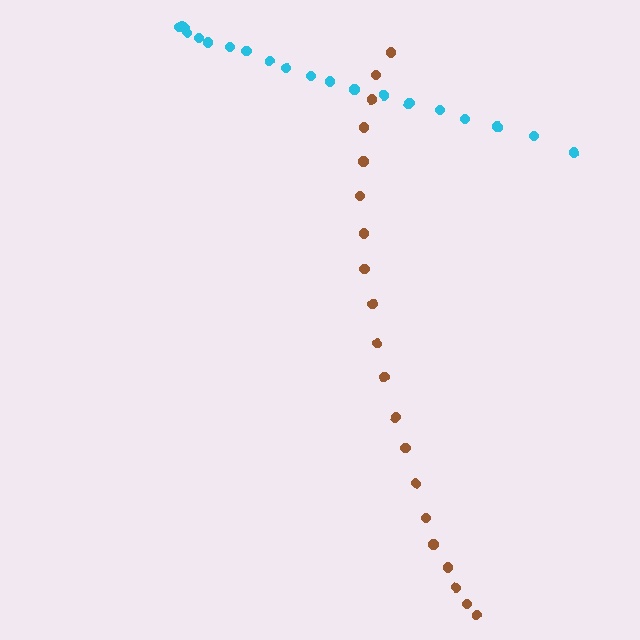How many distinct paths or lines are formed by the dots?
There are 2 distinct paths.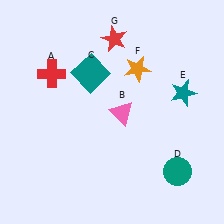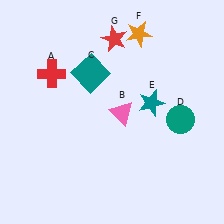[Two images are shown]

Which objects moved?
The objects that moved are: the teal circle (D), the teal star (E), the orange star (F).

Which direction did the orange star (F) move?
The orange star (F) moved up.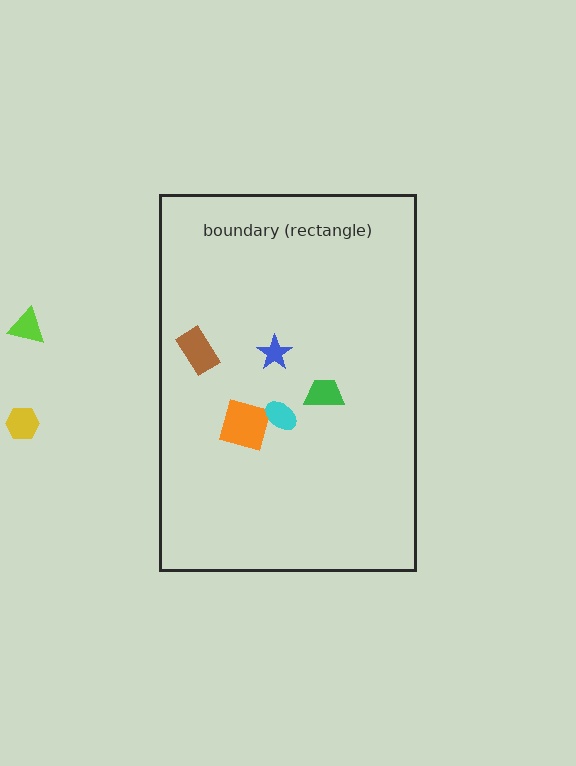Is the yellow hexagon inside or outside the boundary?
Outside.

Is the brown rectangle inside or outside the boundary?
Inside.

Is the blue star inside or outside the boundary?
Inside.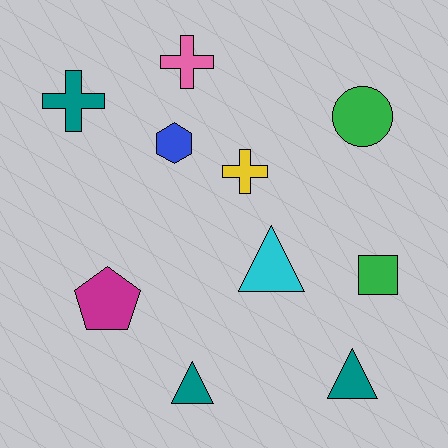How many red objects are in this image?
There are no red objects.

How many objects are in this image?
There are 10 objects.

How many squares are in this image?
There is 1 square.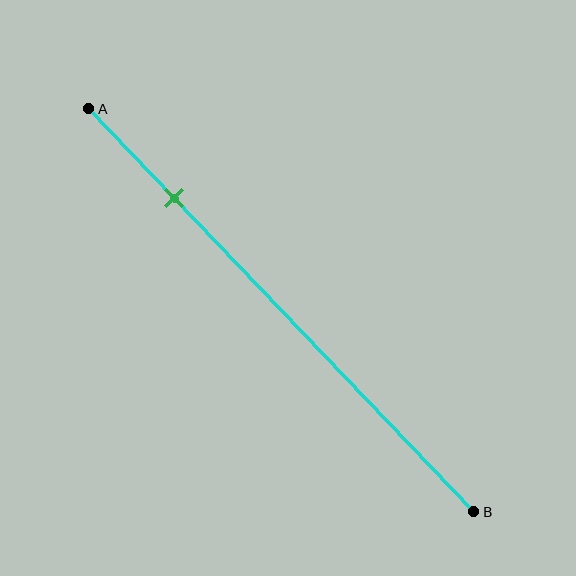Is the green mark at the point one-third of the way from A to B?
No, the mark is at about 20% from A, not at the 33% one-third point.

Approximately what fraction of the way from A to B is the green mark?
The green mark is approximately 20% of the way from A to B.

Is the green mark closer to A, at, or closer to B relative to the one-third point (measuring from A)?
The green mark is closer to point A than the one-third point of segment AB.